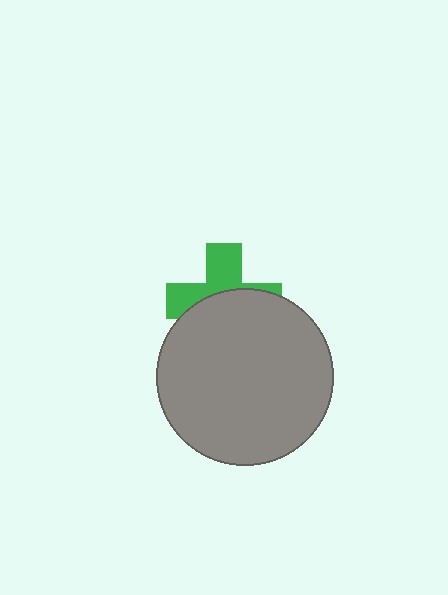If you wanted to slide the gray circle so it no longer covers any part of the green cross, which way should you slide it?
Slide it down — that is the most direct way to separate the two shapes.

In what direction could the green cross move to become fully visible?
The green cross could move up. That would shift it out from behind the gray circle entirely.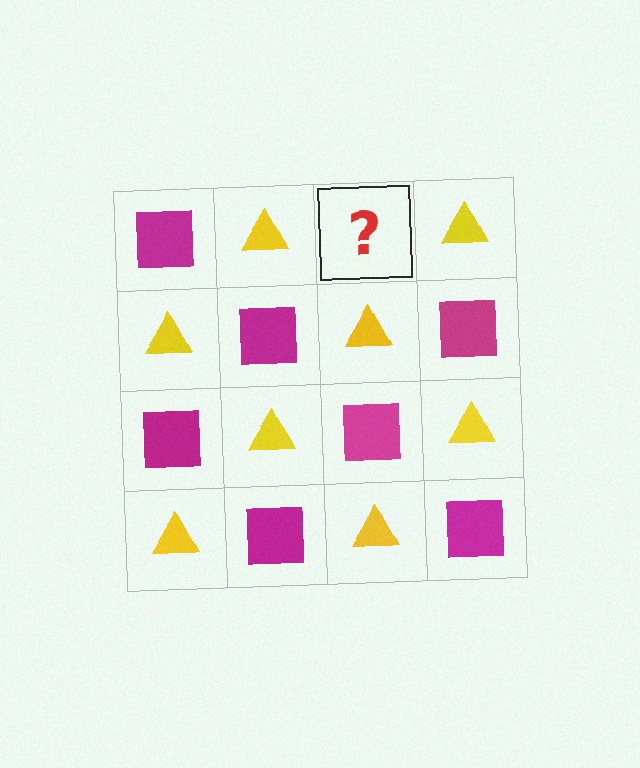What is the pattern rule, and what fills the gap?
The rule is that it alternates magenta square and yellow triangle in a checkerboard pattern. The gap should be filled with a magenta square.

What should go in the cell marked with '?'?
The missing cell should contain a magenta square.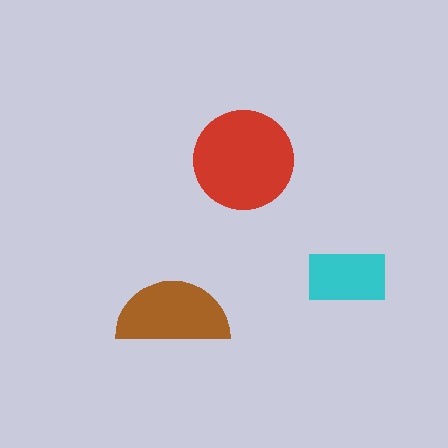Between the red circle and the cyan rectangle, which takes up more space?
The red circle.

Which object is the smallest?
The cyan rectangle.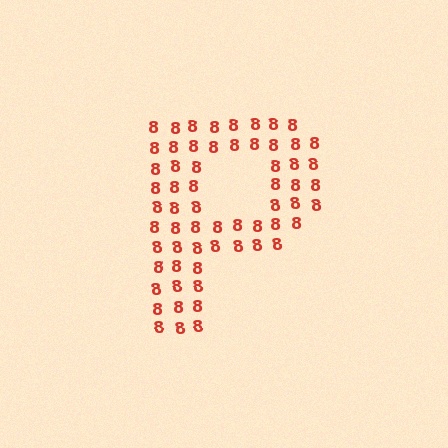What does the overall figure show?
The overall figure shows the letter P.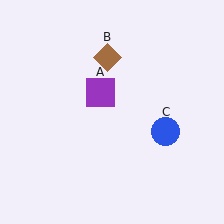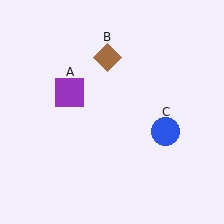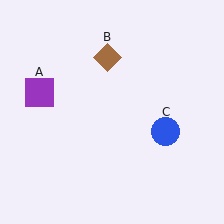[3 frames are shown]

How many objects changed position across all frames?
1 object changed position: purple square (object A).